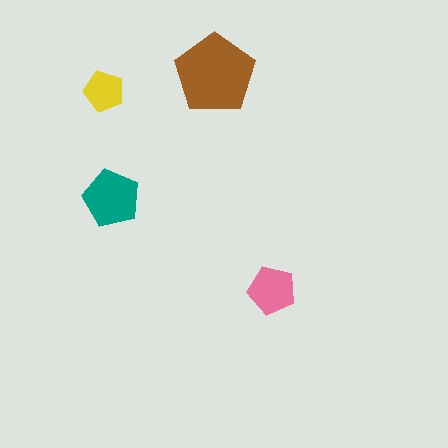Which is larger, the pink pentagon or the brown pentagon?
The brown one.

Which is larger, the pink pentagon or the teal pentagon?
The teal one.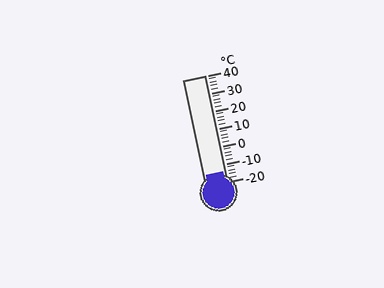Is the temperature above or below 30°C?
The temperature is below 30°C.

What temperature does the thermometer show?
The thermometer shows approximately -14°C.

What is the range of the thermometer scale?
The thermometer scale ranges from -20°C to 40°C.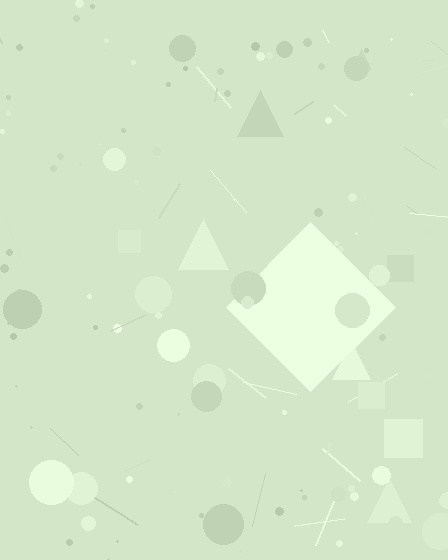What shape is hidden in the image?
A diamond is hidden in the image.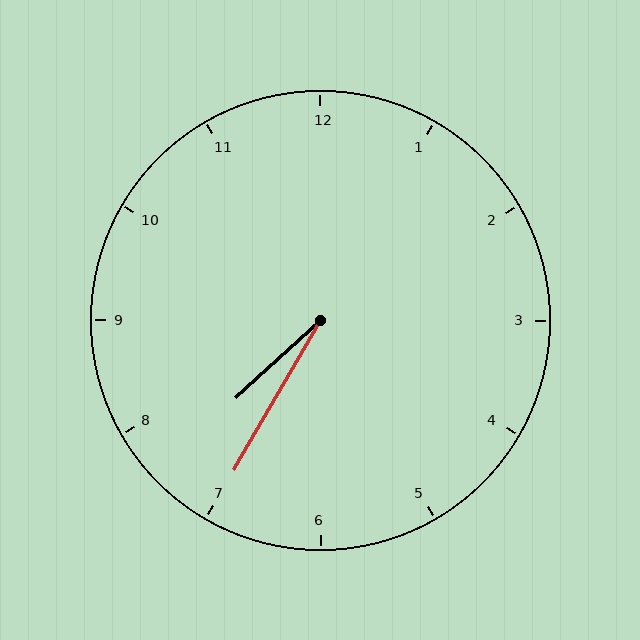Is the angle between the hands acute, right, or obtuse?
It is acute.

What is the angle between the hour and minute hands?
Approximately 18 degrees.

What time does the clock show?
7:35.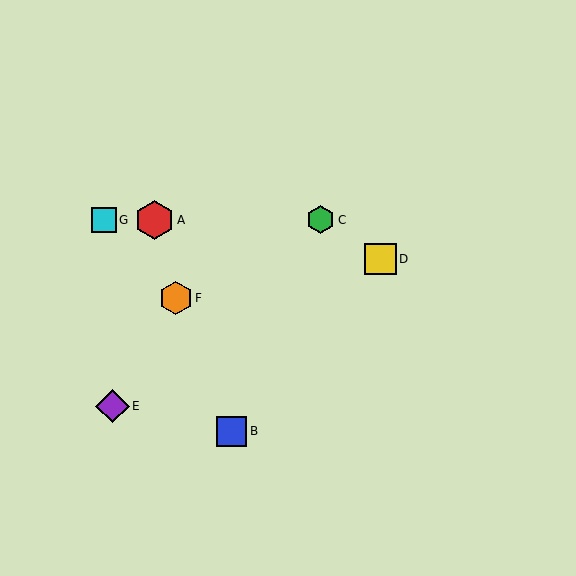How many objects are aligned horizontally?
3 objects (A, C, G) are aligned horizontally.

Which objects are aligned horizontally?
Objects A, C, G are aligned horizontally.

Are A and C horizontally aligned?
Yes, both are at y≈220.